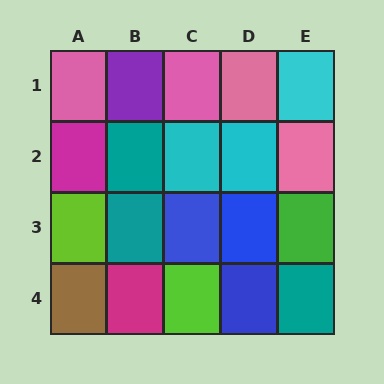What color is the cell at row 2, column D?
Cyan.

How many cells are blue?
3 cells are blue.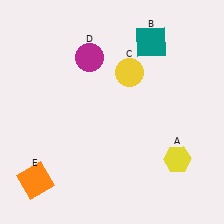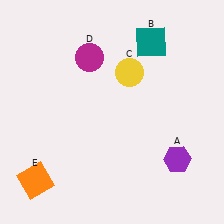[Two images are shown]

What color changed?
The hexagon (A) changed from yellow in Image 1 to purple in Image 2.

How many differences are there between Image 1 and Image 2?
There is 1 difference between the two images.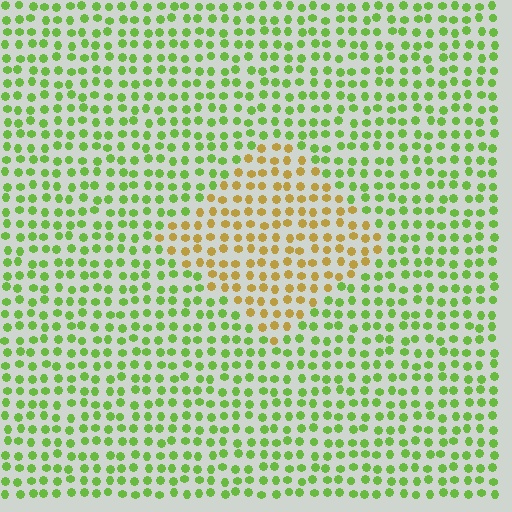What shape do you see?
I see a diamond.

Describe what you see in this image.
The image is filled with small lime elements in a uniform arrangement. A diamond-shaped region is visible where the elements are tinted to a slightly different hue, forming a subtle color boundary.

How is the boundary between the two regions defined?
The boundary is defined purely by a slight shift in hue (about 55 degrees). Spacing, size, and orientation are identical on both sides.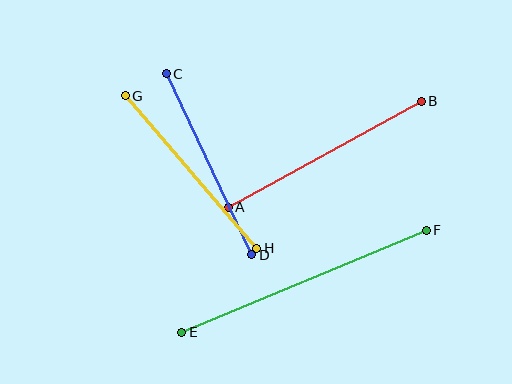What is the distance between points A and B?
The distance is approximately 220 pixels.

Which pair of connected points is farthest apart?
Points E and F are farthest apart.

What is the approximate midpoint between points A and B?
The midpoint is at approximately (325, 154) pixels.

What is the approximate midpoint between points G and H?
The midpoint is at approximately (191, 172) pixels.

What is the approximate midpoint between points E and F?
The midpoint is at approximately (304, 281) pixels.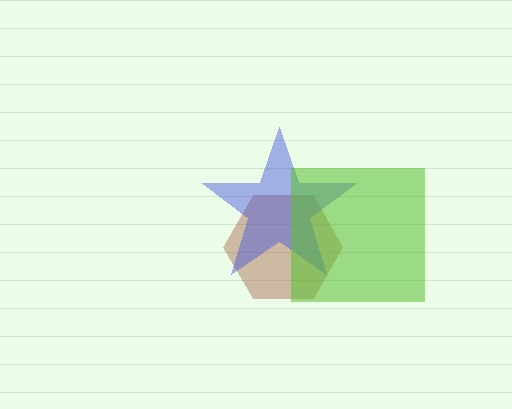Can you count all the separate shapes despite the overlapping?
Yes, there are 3 separate shapes.